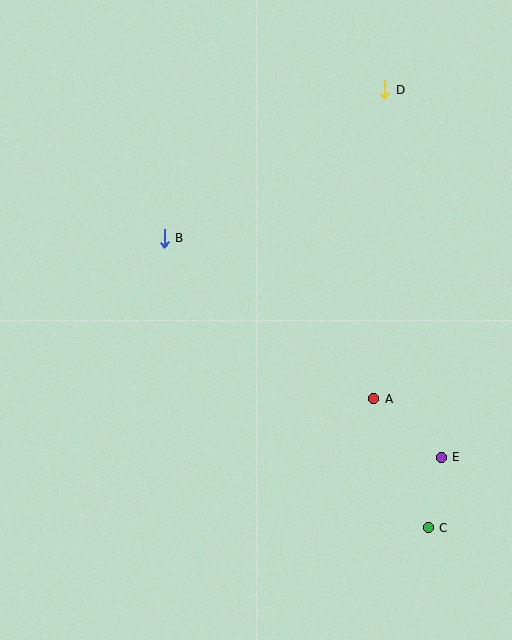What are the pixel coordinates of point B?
Point B is at (164, 238).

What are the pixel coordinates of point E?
Point E is at (441, 457).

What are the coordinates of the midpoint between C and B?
The midpoint between C and B is at (296, 383).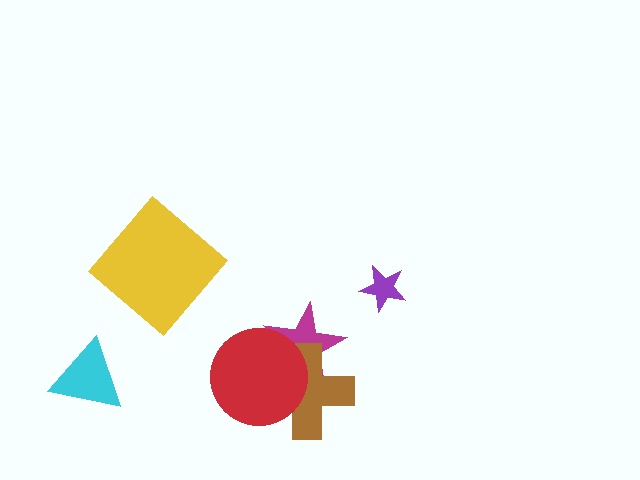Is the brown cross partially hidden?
Yes, it is partially covered by another shape.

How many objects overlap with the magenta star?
2 objects overlap with the magenta star.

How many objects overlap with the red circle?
2 objects overlap with the red circle.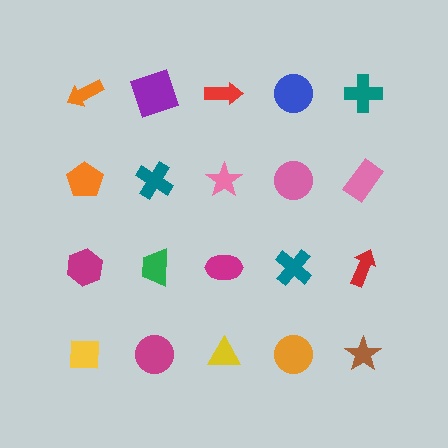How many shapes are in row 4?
5 shapes.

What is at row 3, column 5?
A red arrow.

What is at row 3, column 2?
A green trapezoid.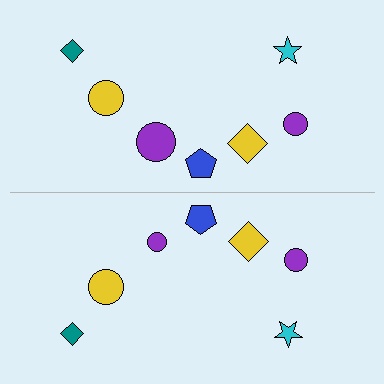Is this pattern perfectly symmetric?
No, the pattern is not perfectly symmetric. The purple circle on the bottom side has a different size than its mirror counterpart.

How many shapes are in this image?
There are 14 shapes in this image.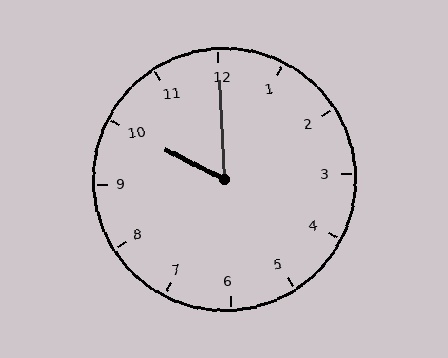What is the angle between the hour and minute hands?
Approximately 60 degrees.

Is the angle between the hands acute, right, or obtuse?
It is acute.